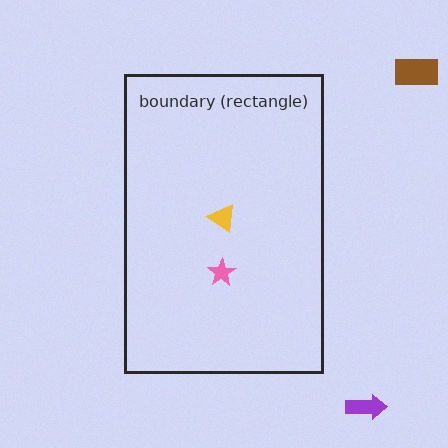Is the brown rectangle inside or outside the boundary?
Outside.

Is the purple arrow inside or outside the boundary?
Outside.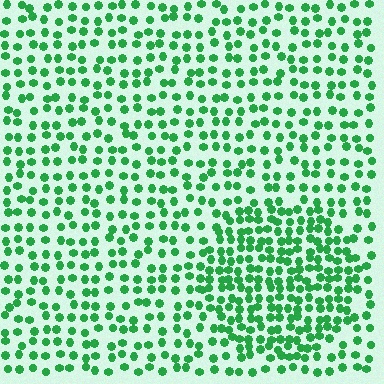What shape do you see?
I see a circle.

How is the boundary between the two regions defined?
The boundary is defined by a change in element density (approximately 1.7x ratio). All elements are the same color, size, and shape.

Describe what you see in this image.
The image contains small green elements arranged at two different densities. A circle-shaped region is visible where the elements are more densely packed than the surrounding area.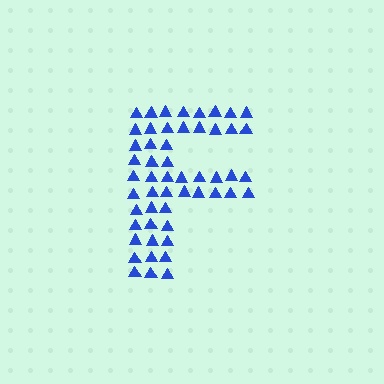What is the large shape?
The large shape is the letter F.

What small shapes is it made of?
It is made of small triangles.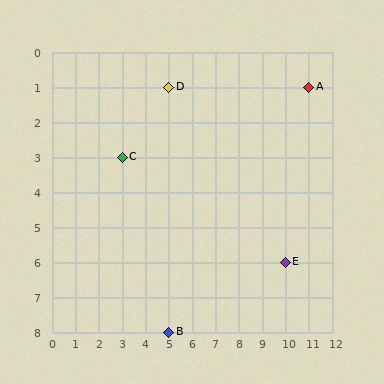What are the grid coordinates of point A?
Point A is at grid coordinates (11, 1).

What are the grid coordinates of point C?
Point C is at grid coordinates (3, 3).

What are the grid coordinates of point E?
Point E is at grid coordinates (10, 6).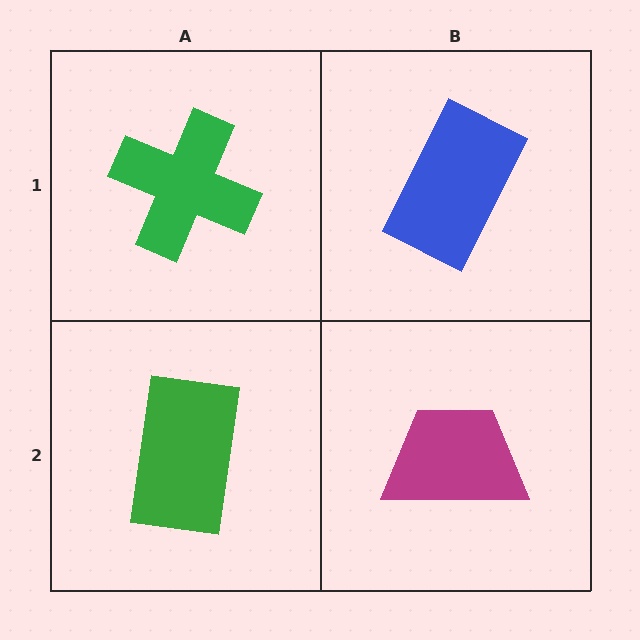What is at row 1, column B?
A blue rectangle.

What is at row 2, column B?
A magenta trapezoid.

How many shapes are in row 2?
2 shapes.